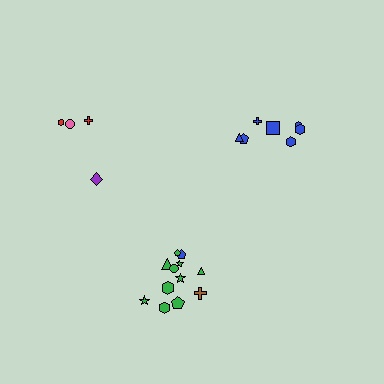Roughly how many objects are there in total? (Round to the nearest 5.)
Roughly 25 objects in total.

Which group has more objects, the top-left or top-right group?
The top-right group.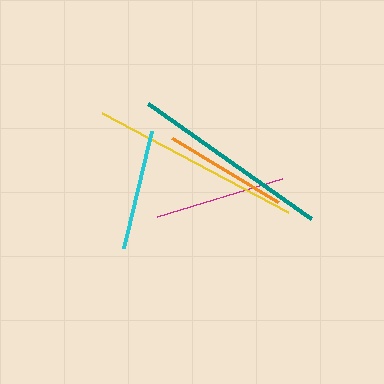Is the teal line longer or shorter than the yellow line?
The yellow line is longer than the teal line.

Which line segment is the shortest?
The cyan line is the shortest at approximately 120 pixels.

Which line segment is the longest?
The yellow line is the longest at approximately 211 pixels.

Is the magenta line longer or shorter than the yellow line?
The yellow line is longer than the magenta line.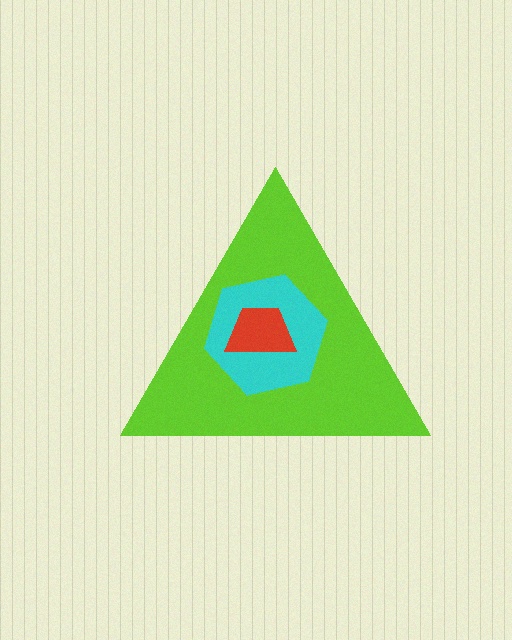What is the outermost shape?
The lime triangle.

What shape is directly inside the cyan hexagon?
The red trapezoid.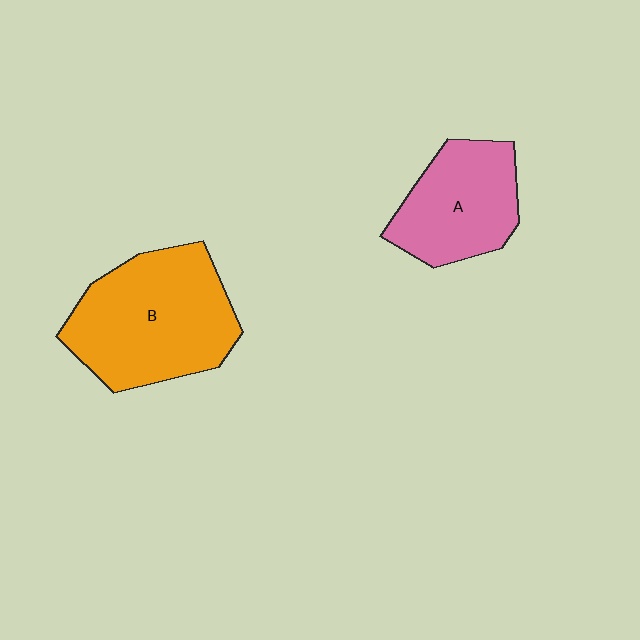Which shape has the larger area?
Shape B (orange).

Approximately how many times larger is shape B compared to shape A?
Approximately 1.5 times.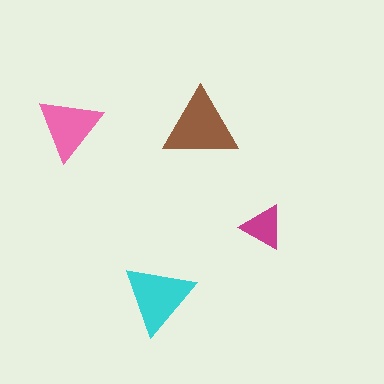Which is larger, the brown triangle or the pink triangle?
The brown one.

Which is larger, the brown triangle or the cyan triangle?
The brown one.